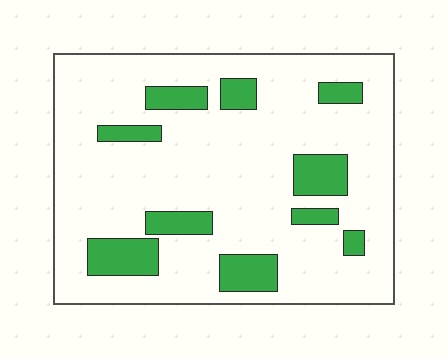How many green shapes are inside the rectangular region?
10.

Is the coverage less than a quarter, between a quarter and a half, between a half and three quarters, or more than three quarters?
Less than a quarter.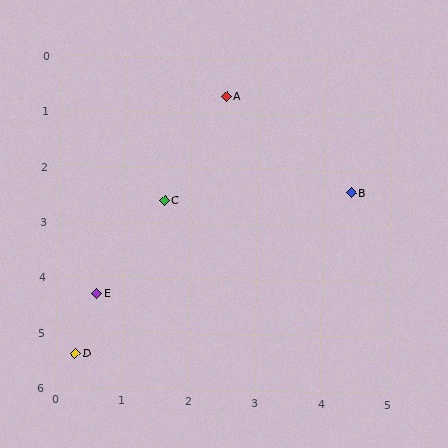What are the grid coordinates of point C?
Point C is at approximately (1.6, 2.6).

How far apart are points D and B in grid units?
Points D and B are about 5.1 grid units apart.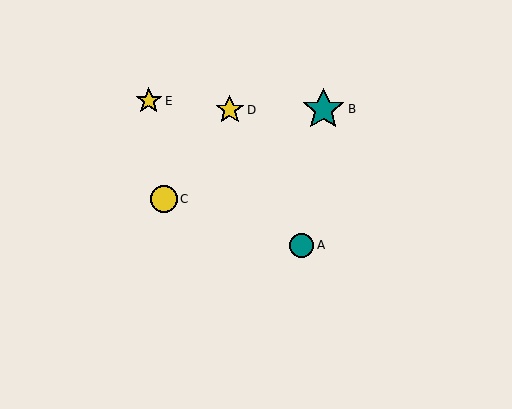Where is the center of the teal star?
The center of the teal star is at (323, 109).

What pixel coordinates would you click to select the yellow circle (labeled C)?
Click at (164, 199) to select the yellow circle C.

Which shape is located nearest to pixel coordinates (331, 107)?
The teal star (labeled B) at (323, 109) is nearest to that location.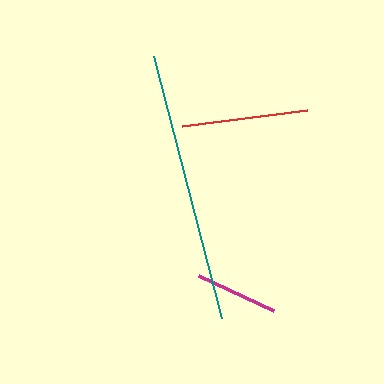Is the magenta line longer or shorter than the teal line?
The teal line is longer than the magenta line.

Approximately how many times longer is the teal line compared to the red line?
The teal line is approximately 2.1 times the length of the red line.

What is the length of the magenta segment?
The magenta segment is approximately 82 pixels long.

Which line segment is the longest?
The teal line is the longest at approximately 271 pixels.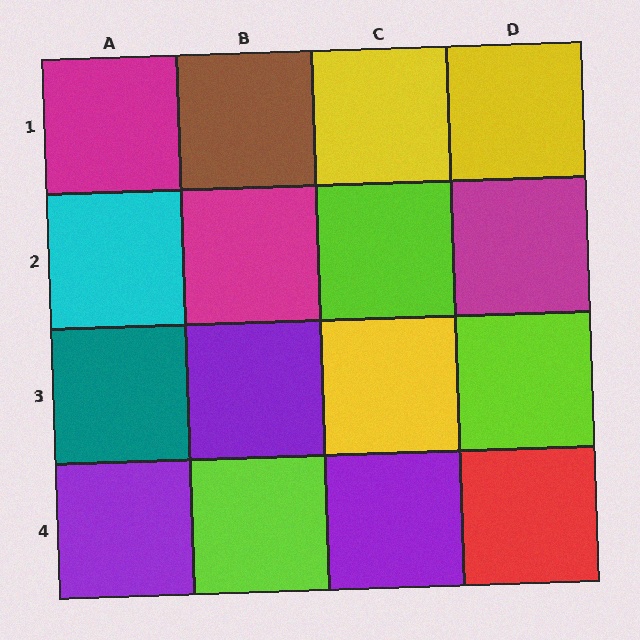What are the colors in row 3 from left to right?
Teal, purple, yellow, lime.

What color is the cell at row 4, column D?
Red.